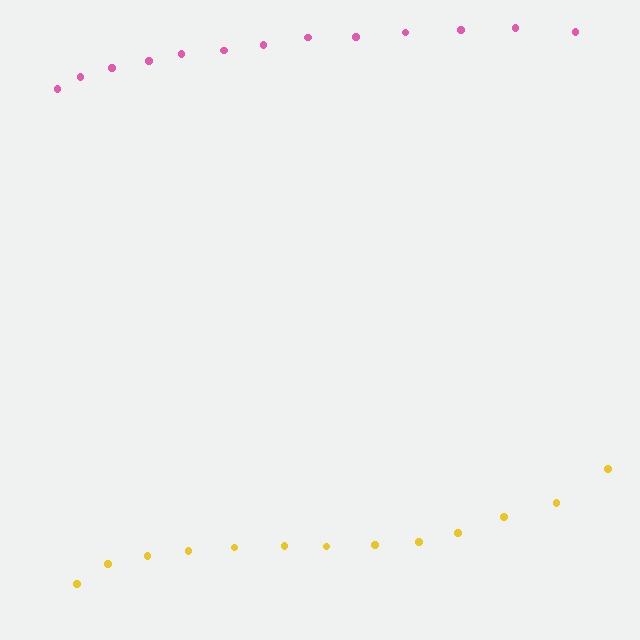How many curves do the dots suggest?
There are 2 distinct paths.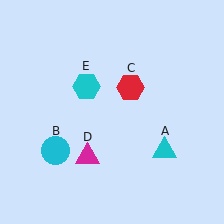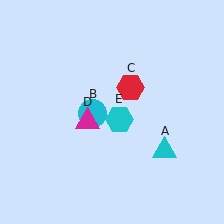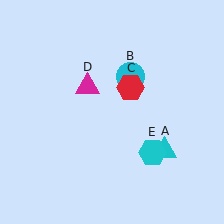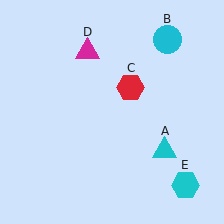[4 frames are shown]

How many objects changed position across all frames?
3 objects changed position: cyan circle (object B), magenta triangle (object D), cyan hexagon (object E).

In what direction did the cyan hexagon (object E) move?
The cyan hexagon (object E) moved down and to the right.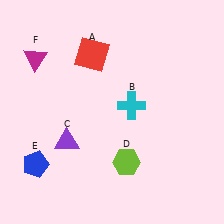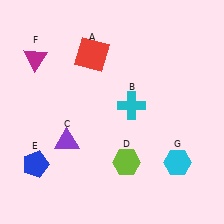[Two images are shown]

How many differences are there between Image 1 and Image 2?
There is 1 difference between the two images.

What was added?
A cyan hexagon (G) was added in Image 2.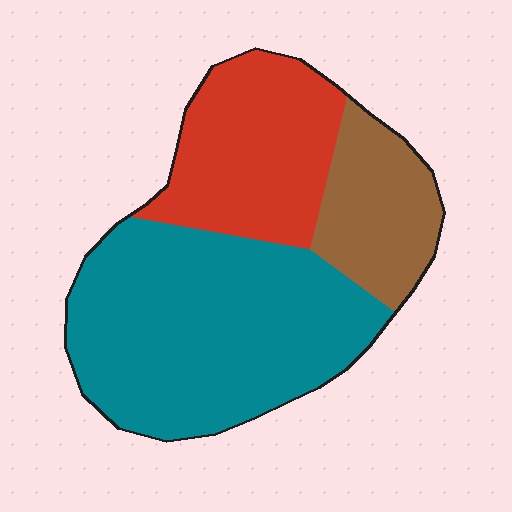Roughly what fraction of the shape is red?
Red covers 28% of the shape.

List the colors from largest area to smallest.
From largest to smallest: teal, red, brown.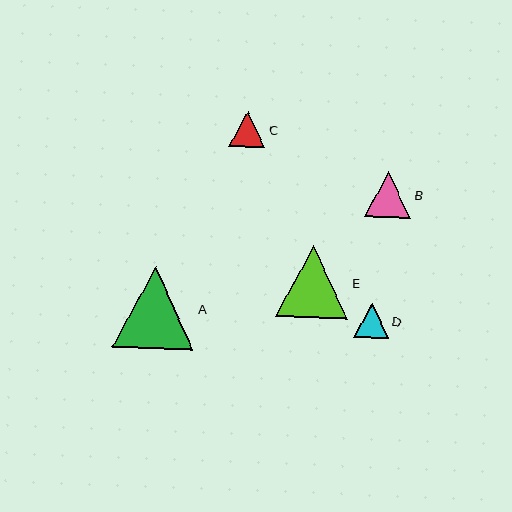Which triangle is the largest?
Triangle A is the largest with a size of approximately 82 pixels.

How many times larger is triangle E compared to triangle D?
Triangle E is approximately 2.1 times the size of triangle D.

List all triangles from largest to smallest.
From largest to smallest: A, E, B, C, D.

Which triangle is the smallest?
Triangle D is the smallest with a size of approximately 35 pixels.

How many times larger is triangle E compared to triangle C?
Triangle E is approximately 2.0 times the size of triangle C.